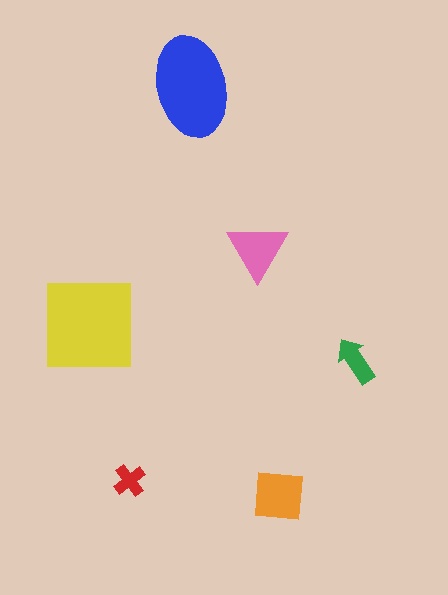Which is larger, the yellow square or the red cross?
The yellow square.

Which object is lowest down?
The orange square is bottommost.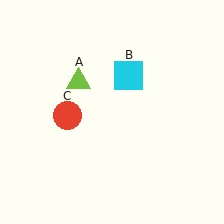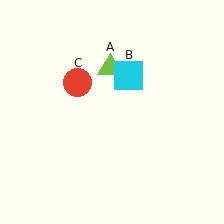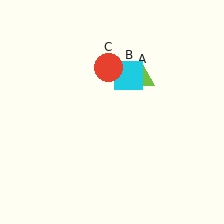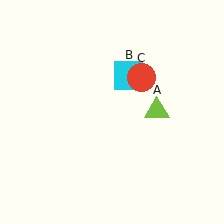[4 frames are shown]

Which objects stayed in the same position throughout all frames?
Cyan square (object B) remained stationary.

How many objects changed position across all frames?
2 objects changed position: lime triangle (object A), red circle (object C).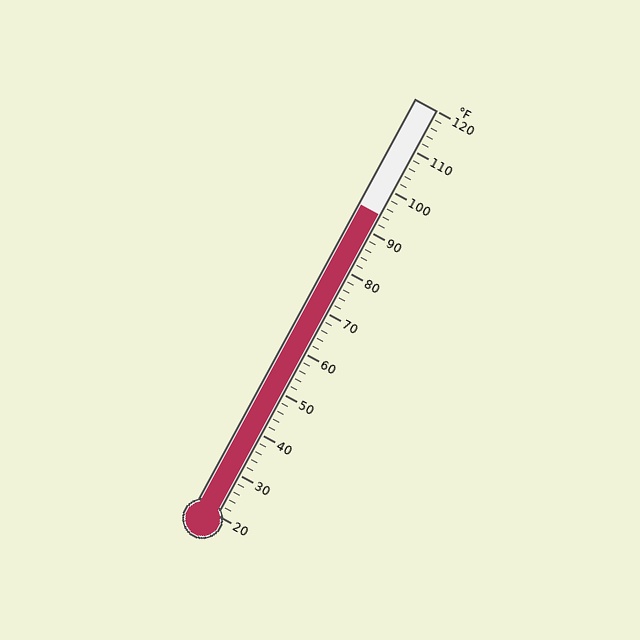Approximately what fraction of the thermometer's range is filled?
The thermometer is filled to approximately 75% of its range.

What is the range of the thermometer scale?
The thermometer scale ranges from 20°F to 120°F.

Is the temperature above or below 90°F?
The temperature is above 90°F.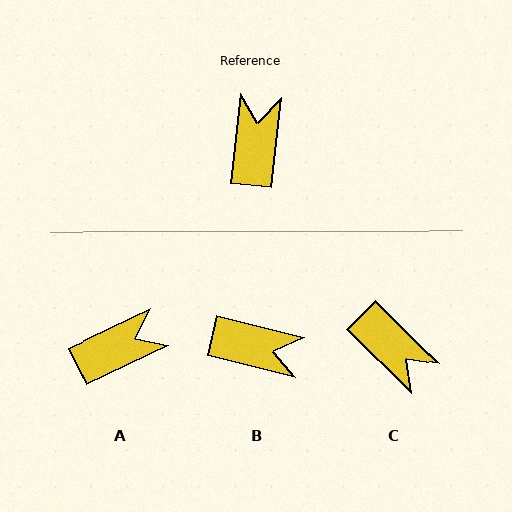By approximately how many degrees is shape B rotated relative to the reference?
Approximately 98 degrees clockwise.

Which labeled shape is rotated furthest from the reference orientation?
C, about 128 degrees away.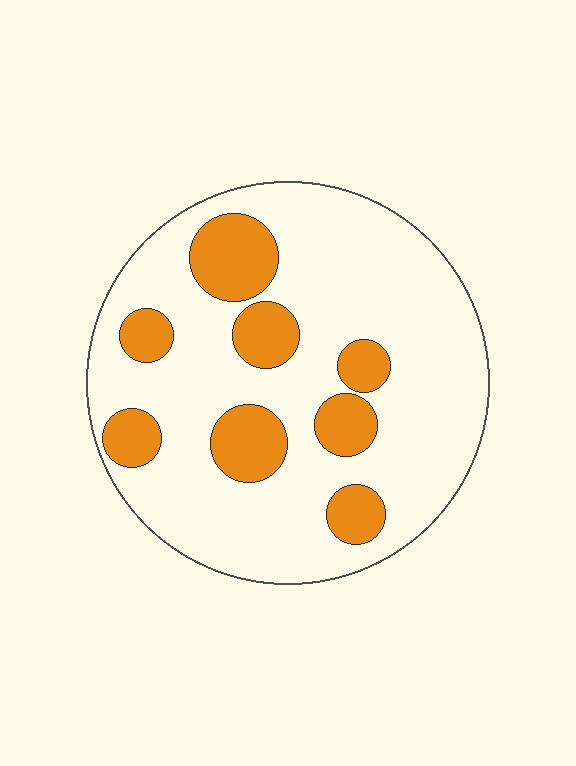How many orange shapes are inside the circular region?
8.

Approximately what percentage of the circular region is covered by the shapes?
Approximately 20%.